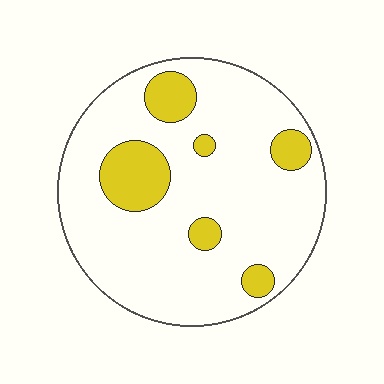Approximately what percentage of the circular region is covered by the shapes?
Approximately 15%.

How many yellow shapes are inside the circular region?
6.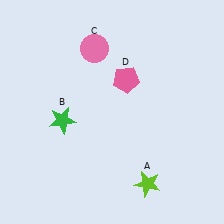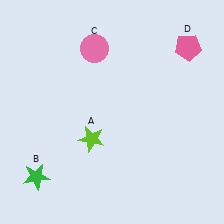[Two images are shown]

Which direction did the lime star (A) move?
The lime star (A) moved left.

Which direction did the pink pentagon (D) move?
The pink pentagon (D) moved right.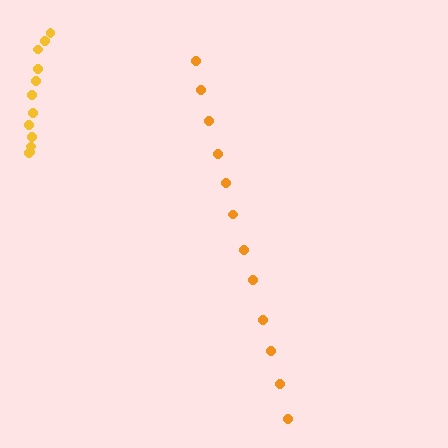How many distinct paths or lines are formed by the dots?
There are 2 distinct paths.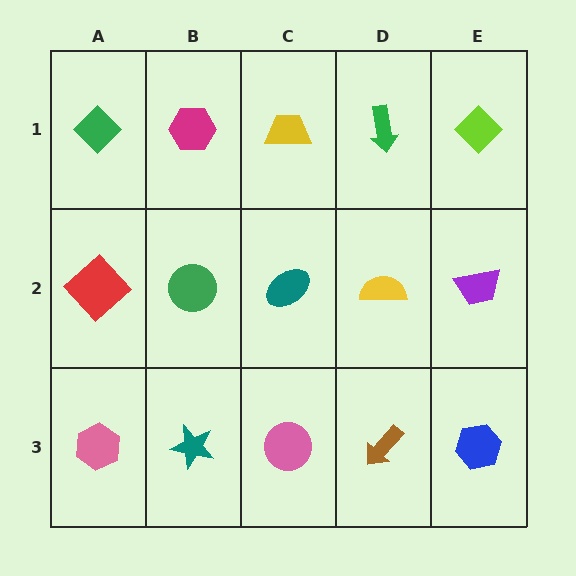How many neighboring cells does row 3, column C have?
3.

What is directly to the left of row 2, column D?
A teal ellipse.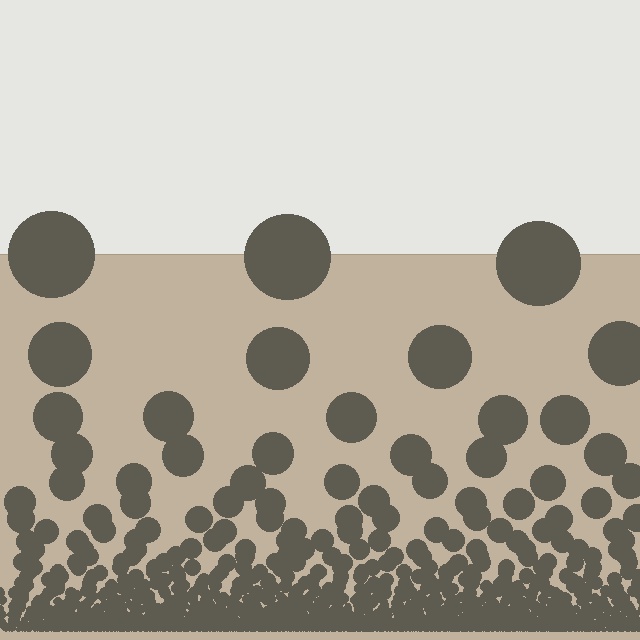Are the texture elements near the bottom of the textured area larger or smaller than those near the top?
Smaller. The gradient is inverted — elements near the bottom are smaller and denser.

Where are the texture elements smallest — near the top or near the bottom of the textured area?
Near the bottom.